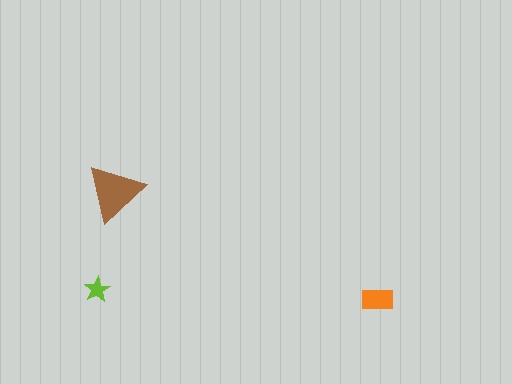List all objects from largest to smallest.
The brown triangle, the orange rectangle, the lime star.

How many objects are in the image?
There are 3 objects in the image.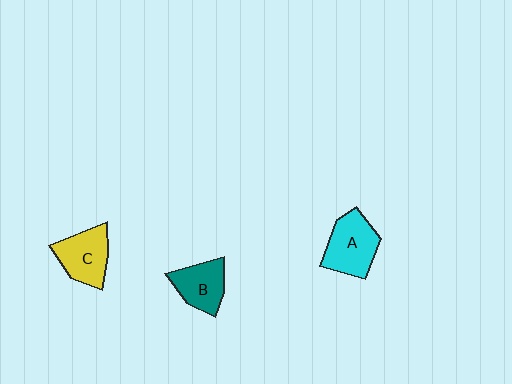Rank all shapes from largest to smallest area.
From largest to smallest: A (cyan), C (yellow), B (teal).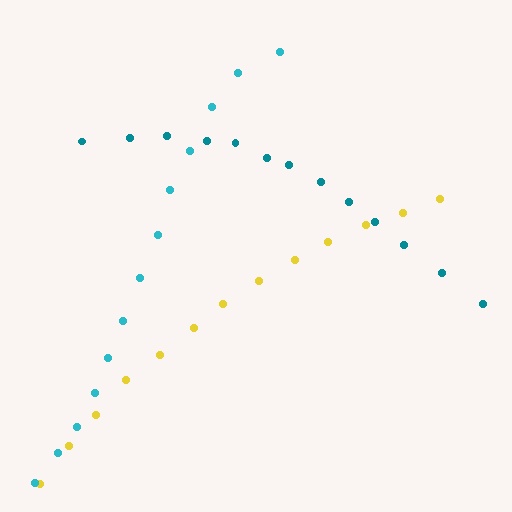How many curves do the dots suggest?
There are 3 distinct paths.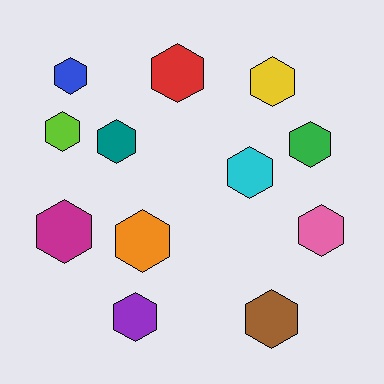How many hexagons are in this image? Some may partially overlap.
There are 12 hexagons.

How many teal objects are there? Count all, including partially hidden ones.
There is 1 teal object.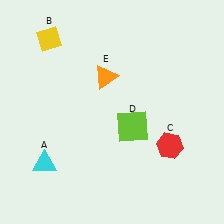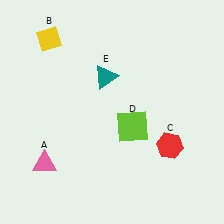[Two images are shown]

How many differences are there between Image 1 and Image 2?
There are 2 differences between the two images.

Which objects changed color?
A changed from cyan to pink. E changed from orange to teal.